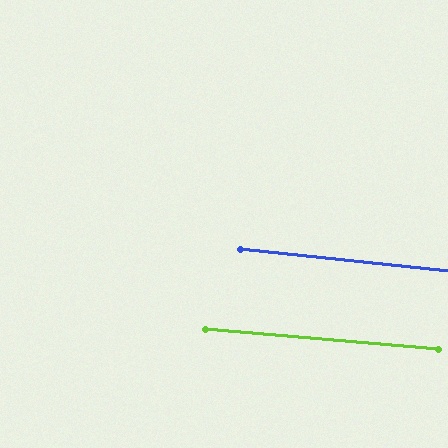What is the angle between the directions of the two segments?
Approximately 1 degree.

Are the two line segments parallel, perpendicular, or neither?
Parallel — their directions differ by only 1.2°.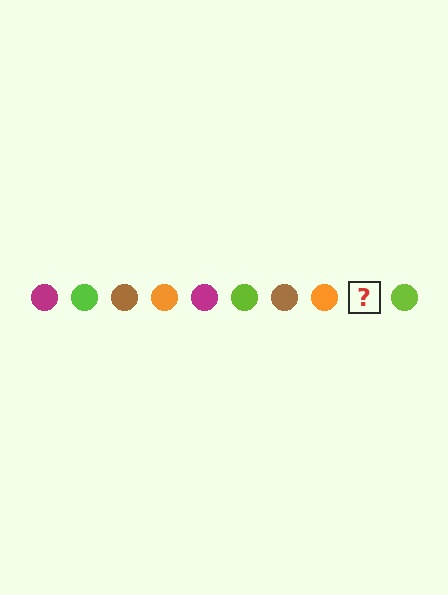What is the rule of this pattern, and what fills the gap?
The rule is that the pattern cycles through magenta, lime, brown, orange circles. The gap should be filled with a magenta circle.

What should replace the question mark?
The question mark should be replaced with a magenta circle.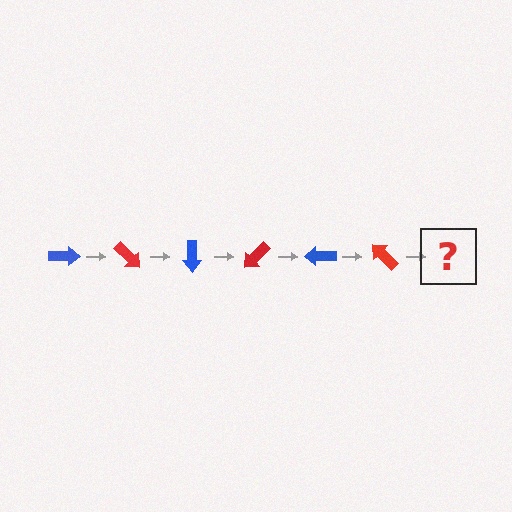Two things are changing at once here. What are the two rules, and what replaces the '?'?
The two rules are that it rotates 45 degrees each step and the color cycles through blue and red. The '?' should be a blue arrow, rotated 270 degrees from the start.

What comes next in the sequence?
The next element should be a blue arrow, rotated 270 degrees from the start.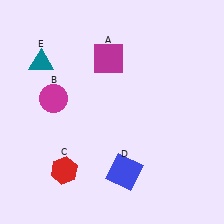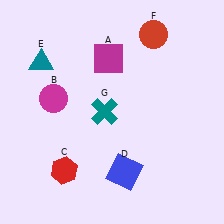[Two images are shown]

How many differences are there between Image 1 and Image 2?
There are 2 differences between the two images.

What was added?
A red circle (F), a teal cross (G) were added in Image 2.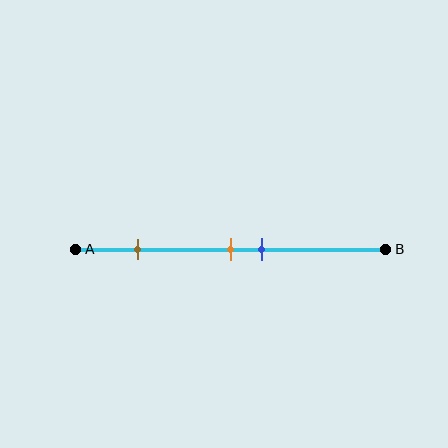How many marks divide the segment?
There are 3 marks dividing the segment.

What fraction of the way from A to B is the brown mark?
The brown mark is approximately 20% (0.2) of the way from A to B.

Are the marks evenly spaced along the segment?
No, the marks are not evenly spaced.